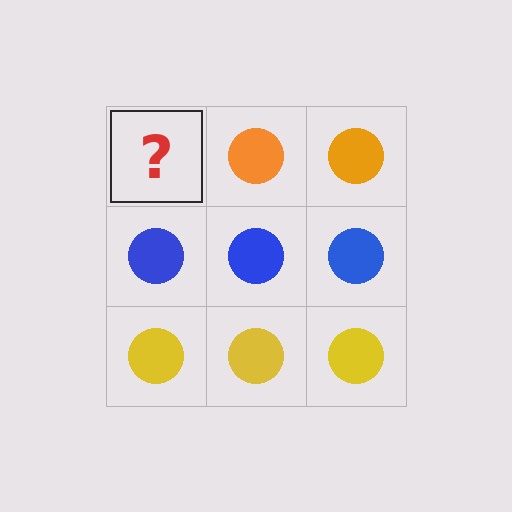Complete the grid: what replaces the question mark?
The question mark should be replaced with an orange circle.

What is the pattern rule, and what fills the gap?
The rule is that each row has a consistent color. The gap should be filled with an orange circle.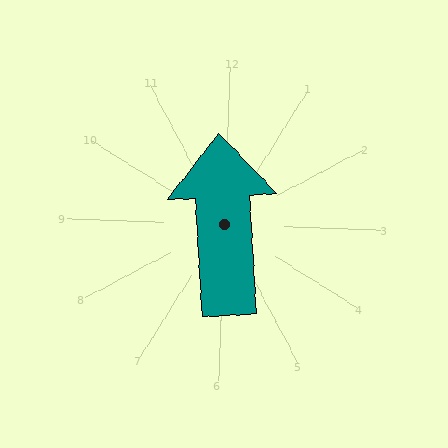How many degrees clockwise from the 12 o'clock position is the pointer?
Approximately 355 degrees.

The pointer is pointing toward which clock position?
Roughly 12 o'clock.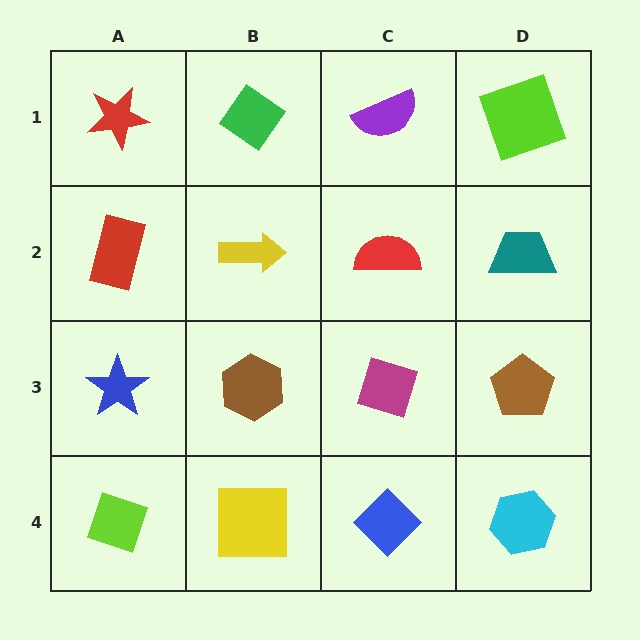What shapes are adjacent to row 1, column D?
A teal trapezoid (row 2, column D), a purple semicircle (row 1, column C).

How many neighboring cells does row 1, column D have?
2.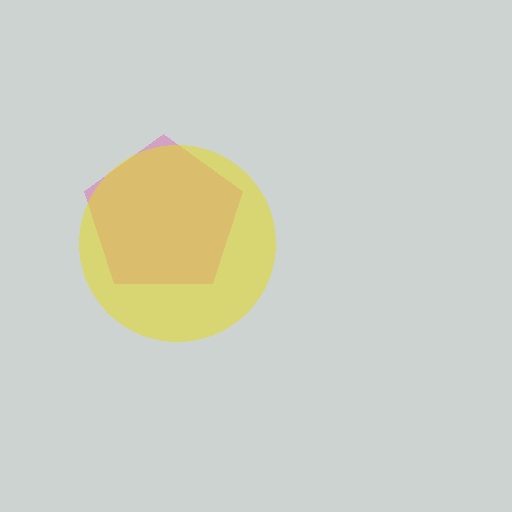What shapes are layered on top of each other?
The layered shapes are: a pink pentagon, a yellow circle.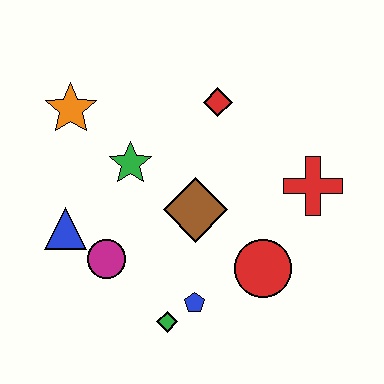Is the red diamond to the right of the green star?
Yes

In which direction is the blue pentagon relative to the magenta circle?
The blue pentagon is to the right of the magenta circle.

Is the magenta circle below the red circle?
No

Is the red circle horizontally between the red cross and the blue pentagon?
Yes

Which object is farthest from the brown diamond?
The orange star is farthest from the brown diamond.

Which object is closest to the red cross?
The red circle is closest to the red cross.